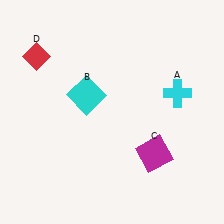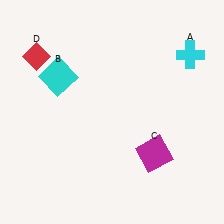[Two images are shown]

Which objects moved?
The objects that moved are: the cyan cross (A), the cyan square (B).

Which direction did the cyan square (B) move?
The cyan square (B) moved left.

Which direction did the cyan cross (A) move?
The cyan cross (A) moved up.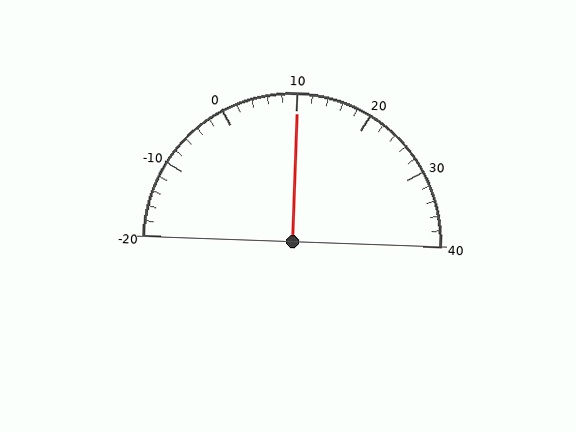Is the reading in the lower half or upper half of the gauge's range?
The reading is in the upper half of the range (-20 to 40).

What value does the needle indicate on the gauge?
The needle indicates approximately 10.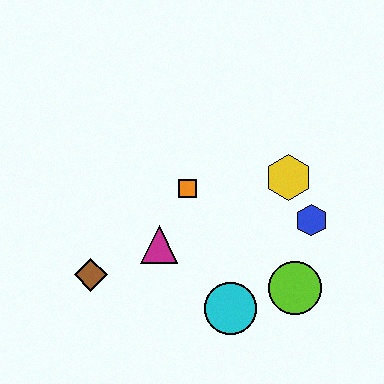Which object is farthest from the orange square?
The lime circle is farthest from the orange square.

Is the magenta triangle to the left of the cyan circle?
Yes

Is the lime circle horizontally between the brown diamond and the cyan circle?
No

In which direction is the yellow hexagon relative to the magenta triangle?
The yellow hexagon is to the right of the magenta triangle.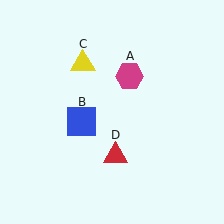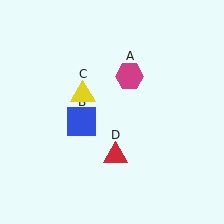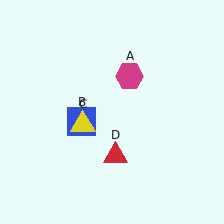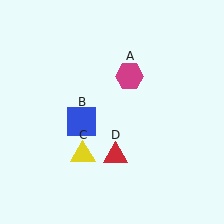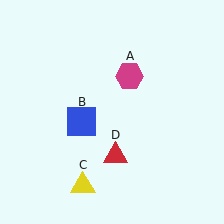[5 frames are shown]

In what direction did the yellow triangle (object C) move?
The yellow triangle (object C) moved down.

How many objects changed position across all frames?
1 object changed position: yellow triangle (object C).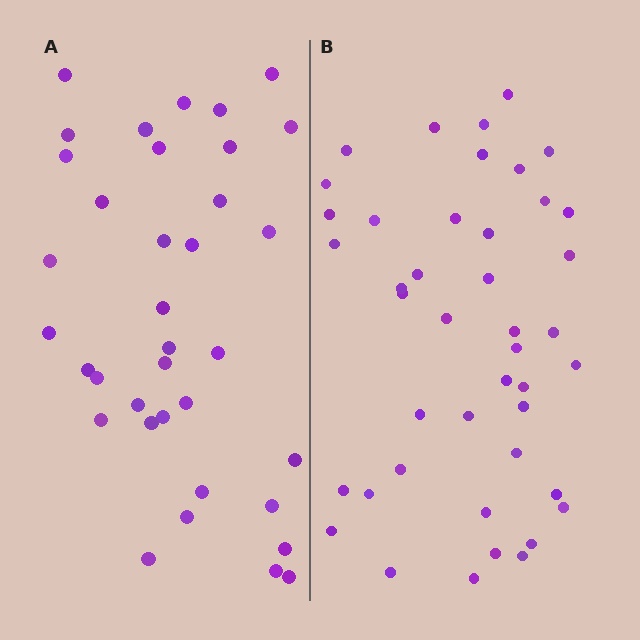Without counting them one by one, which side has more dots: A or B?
Region B (the right region) has more dots.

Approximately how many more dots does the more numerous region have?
Region B has roughly 8 or so more dots than region A.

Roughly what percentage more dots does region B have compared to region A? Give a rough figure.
About 20% more.